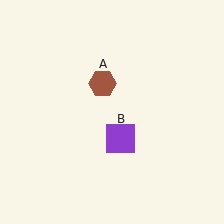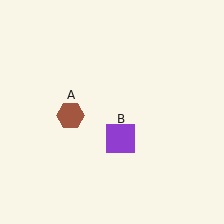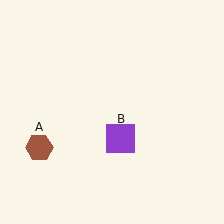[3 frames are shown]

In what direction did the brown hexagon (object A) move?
The brown hexagon (object A) moved down and to the left.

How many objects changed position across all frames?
1 object changed position: brown hexagon (object A).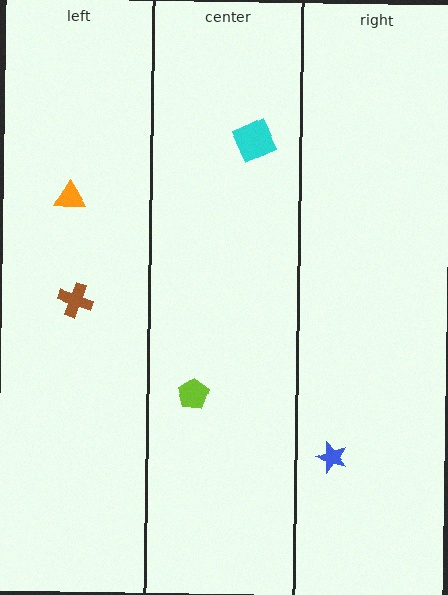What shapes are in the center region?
The cyan diamond, the lime pentagon.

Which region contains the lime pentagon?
The center region.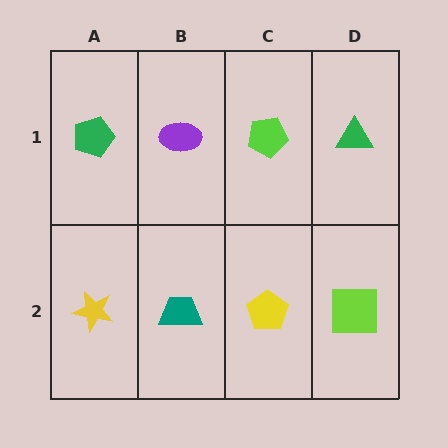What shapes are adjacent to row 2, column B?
A purple ellipse (row 1, column B), a yellow star (row 2, column A), a yellow pentagon (row 2, column C).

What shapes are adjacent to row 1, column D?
A lime square (row 2, column D), a lime pentagon (row 1, column C).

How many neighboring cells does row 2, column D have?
2.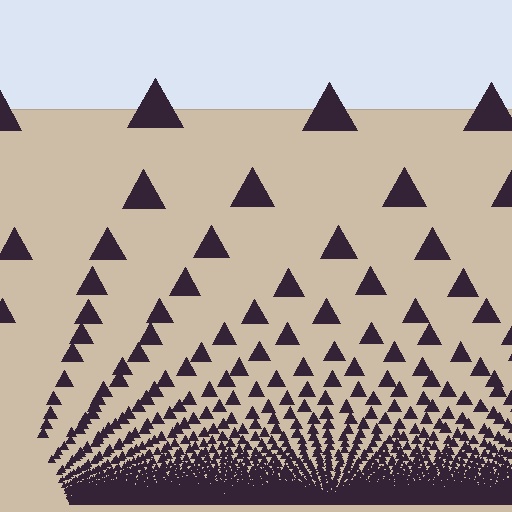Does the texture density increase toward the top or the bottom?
Density increases toward the bottom.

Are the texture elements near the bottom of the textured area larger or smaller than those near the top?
Smaller. The gradient is inverted — elements near the bottom are smaller and denser.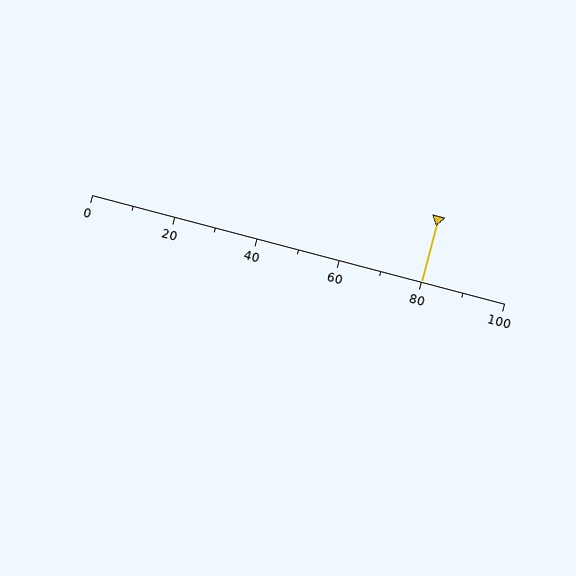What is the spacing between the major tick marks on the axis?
The major ticks are spaced 20 apart.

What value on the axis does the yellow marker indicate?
The marker indicates approximately 80.